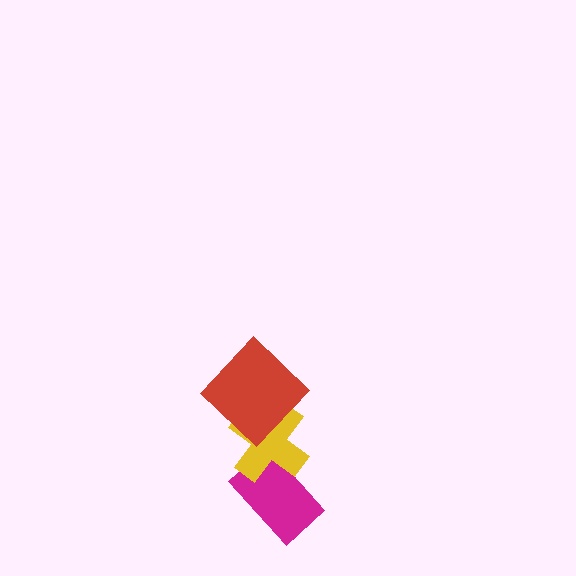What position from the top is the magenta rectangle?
The magenta rectangle is 3rd from the top.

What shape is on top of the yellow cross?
The red diamond is on top of the yellow cross.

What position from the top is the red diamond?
The red diamond is 1st from the top.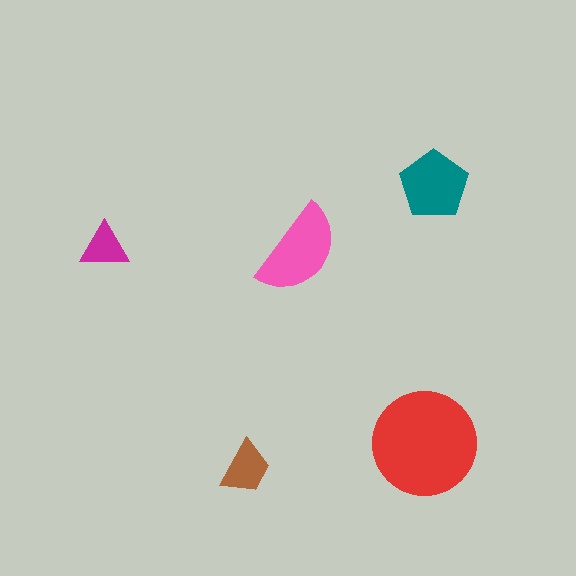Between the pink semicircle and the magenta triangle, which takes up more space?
The pink semicircle.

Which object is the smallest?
The magenta triangle.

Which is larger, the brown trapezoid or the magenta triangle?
The brown trapezoid.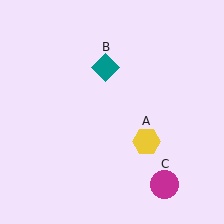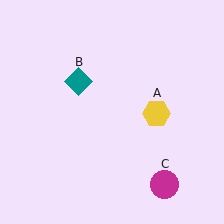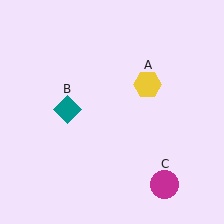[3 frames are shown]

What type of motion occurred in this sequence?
The yellow hexagon (object A), teal diamond (object B) rotated counterclockwise around the center of the scene.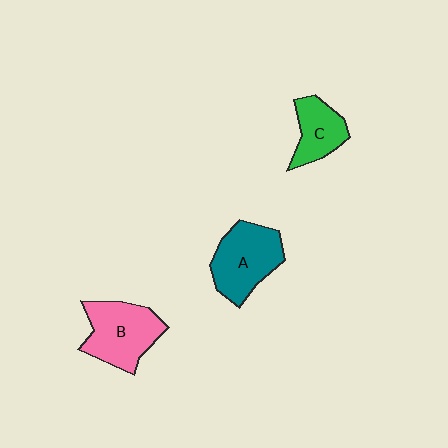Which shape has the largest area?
Shape B (pink).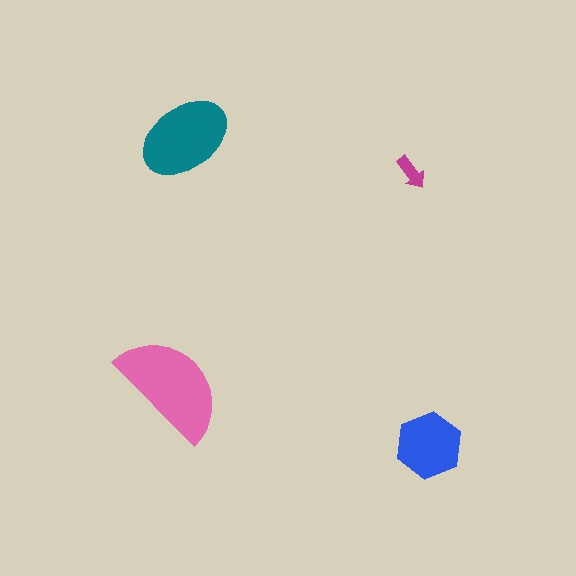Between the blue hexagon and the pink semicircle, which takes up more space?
The pink semicircle.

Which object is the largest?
The pink semicircle.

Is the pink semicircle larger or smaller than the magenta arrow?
Larger.